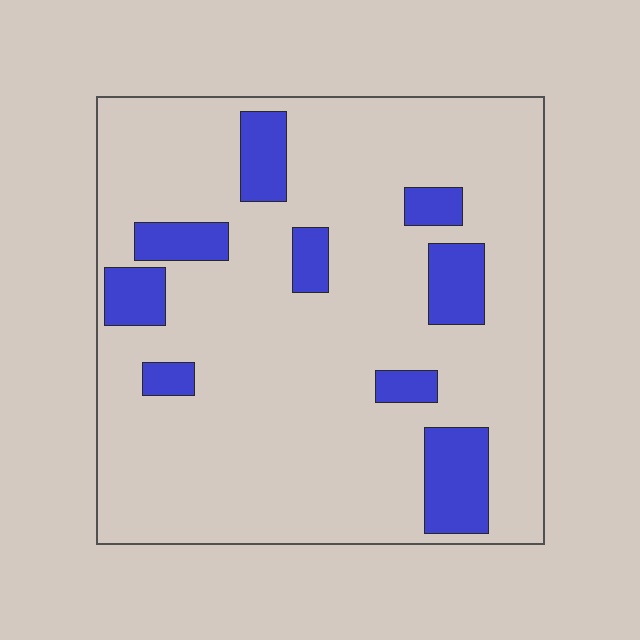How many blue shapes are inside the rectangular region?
9.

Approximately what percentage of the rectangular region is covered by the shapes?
Approximately 15%.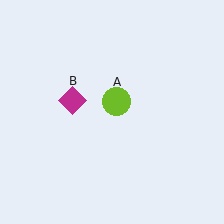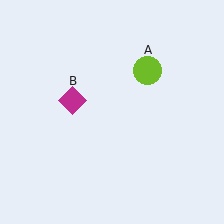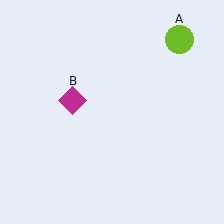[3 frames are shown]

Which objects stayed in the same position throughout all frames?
Magenta diamond (object B) remained stationary.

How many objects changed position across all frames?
1 object changed position: lime circle (object A).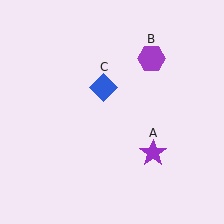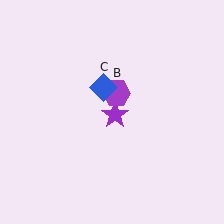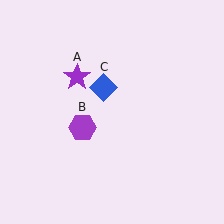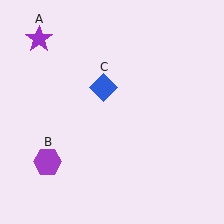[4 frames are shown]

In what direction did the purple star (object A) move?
The purple star (object A) moved up and to the left.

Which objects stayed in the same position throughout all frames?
Blue diamond (object C) remained stationary.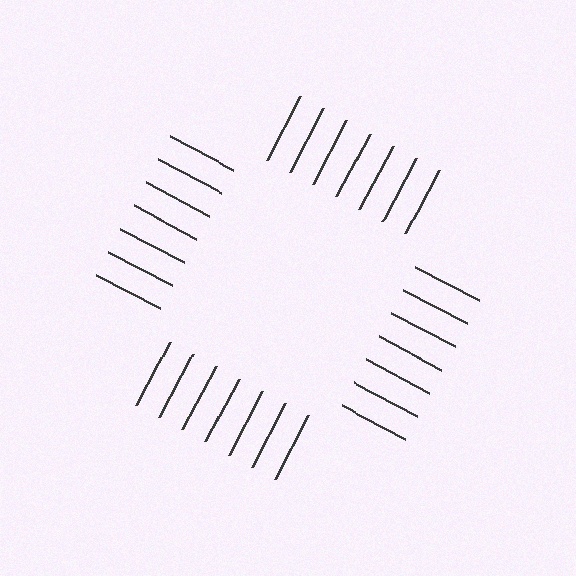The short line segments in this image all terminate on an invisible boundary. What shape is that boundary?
An illusory square — the line segments terminate on its edges but no continuous stroke is drawn.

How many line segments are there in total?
28 — 7 along each of the 4 edges.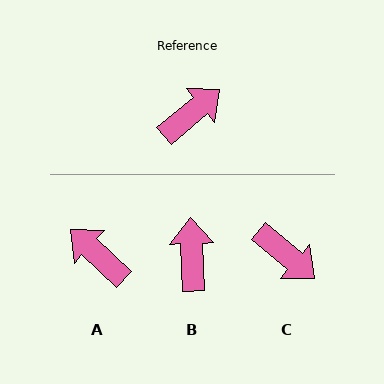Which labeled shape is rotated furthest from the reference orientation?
A, about 97 degrees away.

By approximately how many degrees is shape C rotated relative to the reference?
Approximately 80 degrees clockwise.